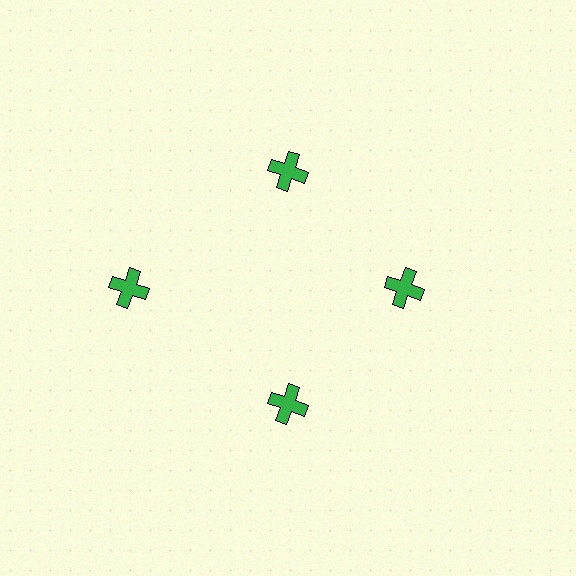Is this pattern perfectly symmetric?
No. The 4 green crosses are arranged in a ring, but one element near the 9 o'clock position is pushed outward from the center, breaking the 4-fold rotational symmetry.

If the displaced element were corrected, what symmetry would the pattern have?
It would have 4-fold rotational symmetry — the pattern would map onto itself every 90 degrees.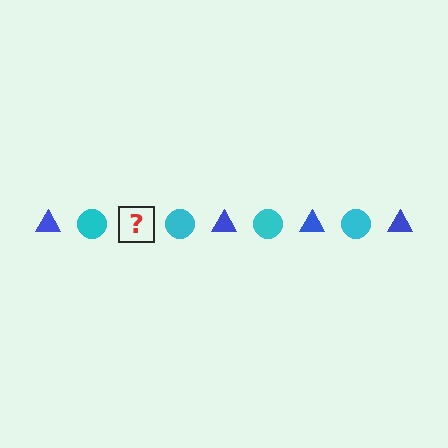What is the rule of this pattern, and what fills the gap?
The rule is that the pattern alternates between blue triangle and cyan circle. The gap should be filled with a blue triangle.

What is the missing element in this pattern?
The missing element is a blue triangle.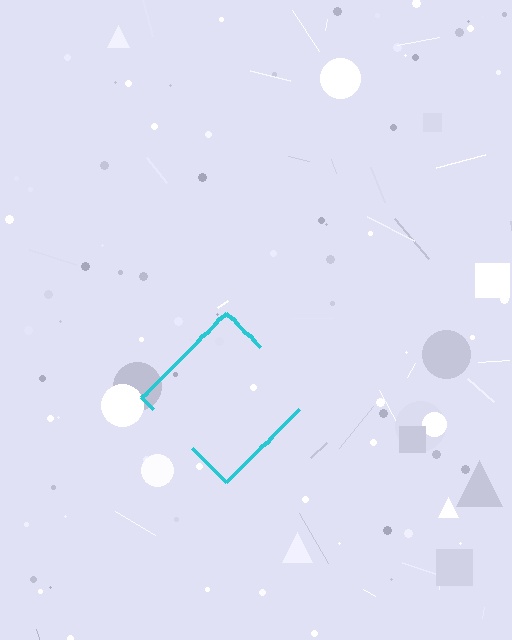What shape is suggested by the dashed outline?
The dashed outline suggests a diamond.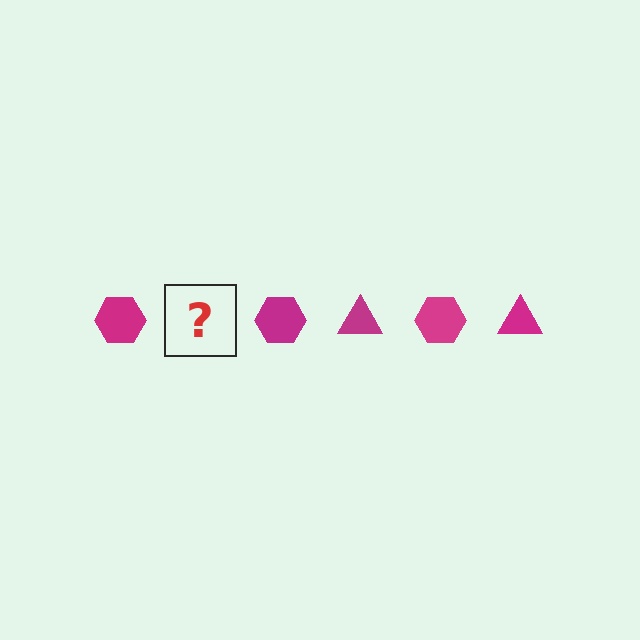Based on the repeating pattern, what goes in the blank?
The blank should be a magenta triangle.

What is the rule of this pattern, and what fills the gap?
The rule is that the pattern cycles through hexagon, triangle shapes in magenta. The gap should be filled with a magenta triangle.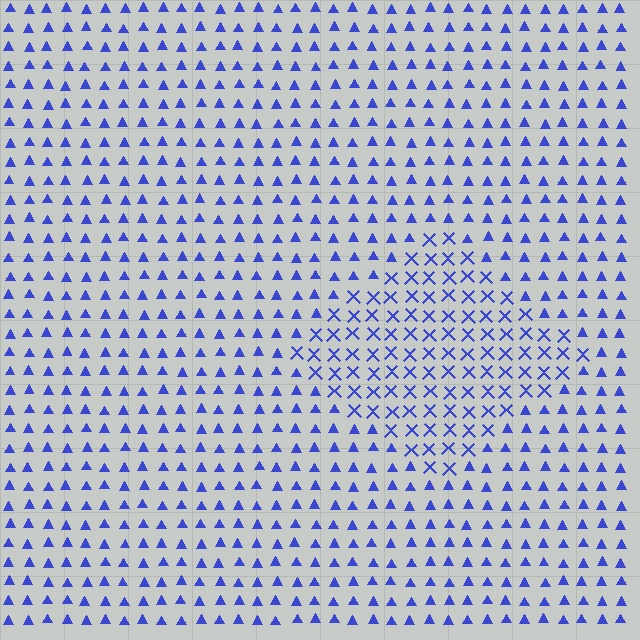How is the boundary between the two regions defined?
The boundary is defined by a change in element shape: X marks inside vs. triangles outside. All elements share the same color and spacing.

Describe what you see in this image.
The image is filled with small blue elements arranged in a uniform grid. A diamond-shaped region contains X marks, while the surrounding area contains triangles. The boundary is defined purely by the change in element shape.